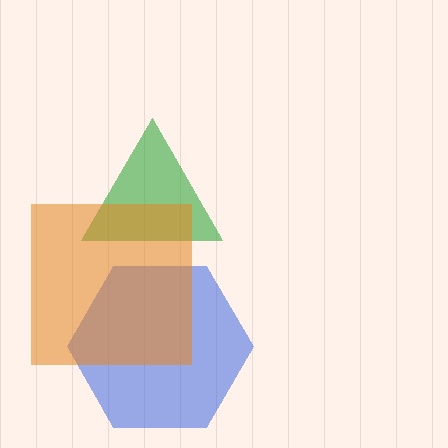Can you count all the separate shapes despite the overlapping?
Yes, there are 3 separate shapes.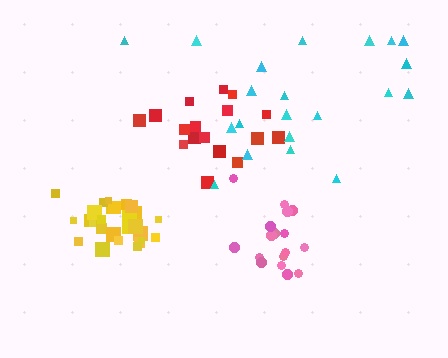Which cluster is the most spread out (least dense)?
Cyan.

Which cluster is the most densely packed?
Yellow.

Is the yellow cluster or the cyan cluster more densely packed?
Yellow.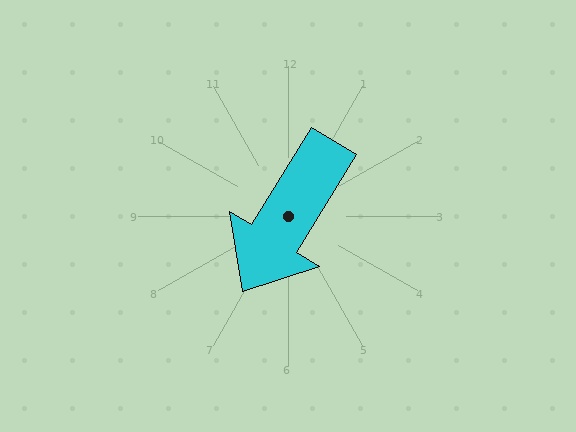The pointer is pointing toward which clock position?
Roughly 7 o'clock.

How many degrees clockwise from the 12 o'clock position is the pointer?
Approximately 211 degrees.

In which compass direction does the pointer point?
Southwest.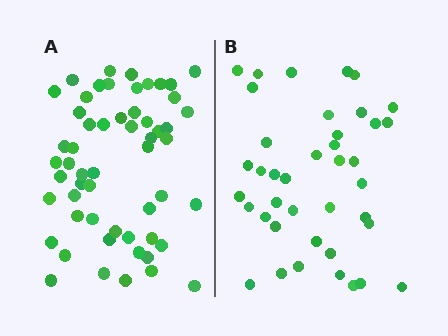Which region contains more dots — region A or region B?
Region A (the left region) has more dots.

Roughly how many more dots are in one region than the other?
Region A has approximately 15 more dots than region B.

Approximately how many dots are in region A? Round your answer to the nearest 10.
About 60 dots. (The exact count is 56, which rounds to 60.)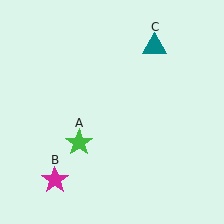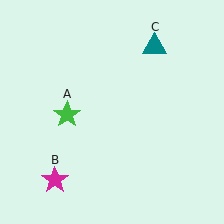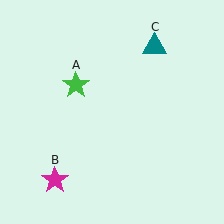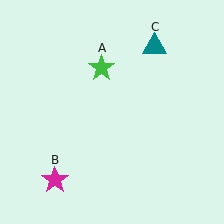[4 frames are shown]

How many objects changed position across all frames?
1 object changed position: green star (object A).